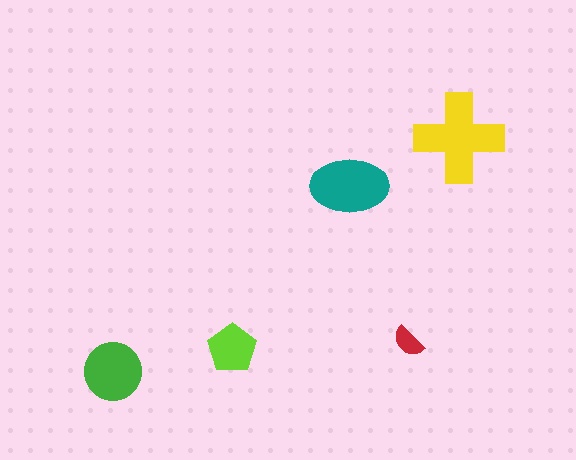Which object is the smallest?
The red semicircle.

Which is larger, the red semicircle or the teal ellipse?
The teal ellipse.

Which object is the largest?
The yellow cross.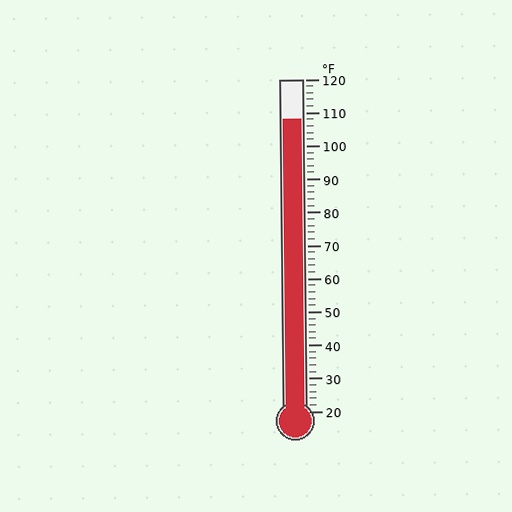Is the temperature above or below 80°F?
The temperature is above 80°F.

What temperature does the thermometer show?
The thermometer shows approximately 108°F.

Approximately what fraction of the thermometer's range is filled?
The thermometer is filled to approximately 90% of its range.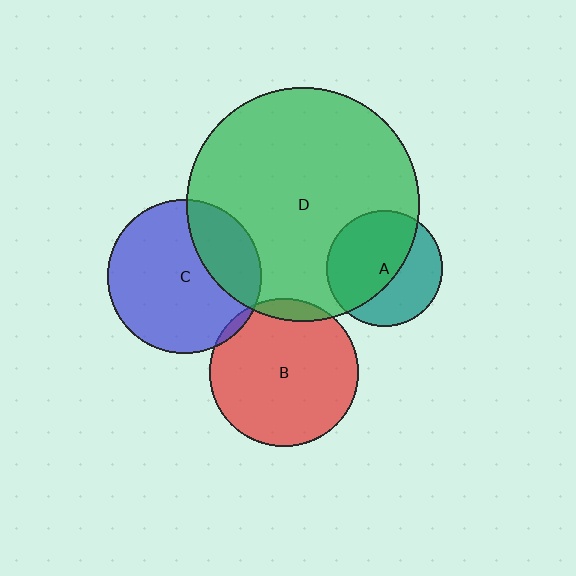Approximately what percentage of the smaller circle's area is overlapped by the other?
Approximately 5%.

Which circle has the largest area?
Circle D (green).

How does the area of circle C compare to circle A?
Approximately 1.8 times.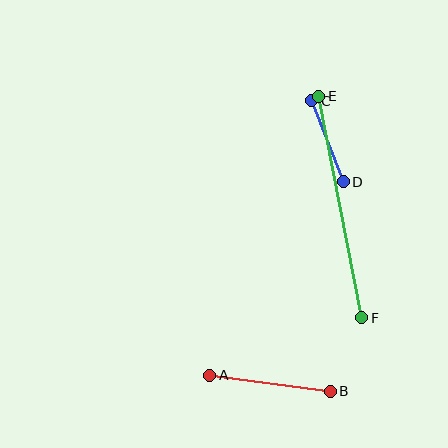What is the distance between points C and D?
The distance is approximately 87 pixels.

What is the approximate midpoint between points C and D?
The midpoint is at approximately (328, 141) pixels.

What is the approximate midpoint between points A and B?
The midpoint is at approximately (270, 383) pixels.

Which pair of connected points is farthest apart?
Points E and F are farthest apart.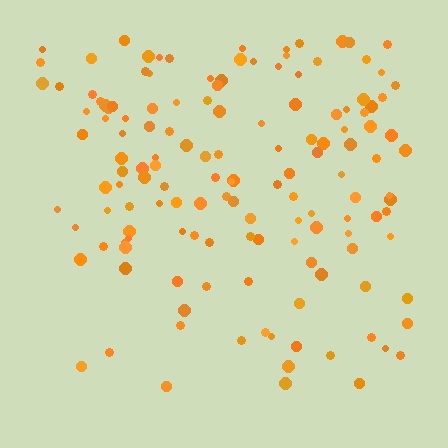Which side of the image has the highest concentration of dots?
The top.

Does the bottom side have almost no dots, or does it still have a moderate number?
Still a moderate number, just noticeably fewer than the top.